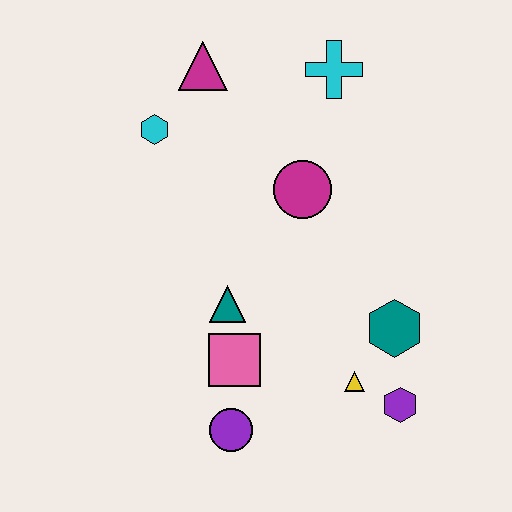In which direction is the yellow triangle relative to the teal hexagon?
The yellow triangle is below the teal hexagon.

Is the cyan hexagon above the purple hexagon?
Yes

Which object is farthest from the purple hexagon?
The magenta triangle is farthest from the purple hexagon.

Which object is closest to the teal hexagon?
The yellow triangle is closest to the teal hexagon.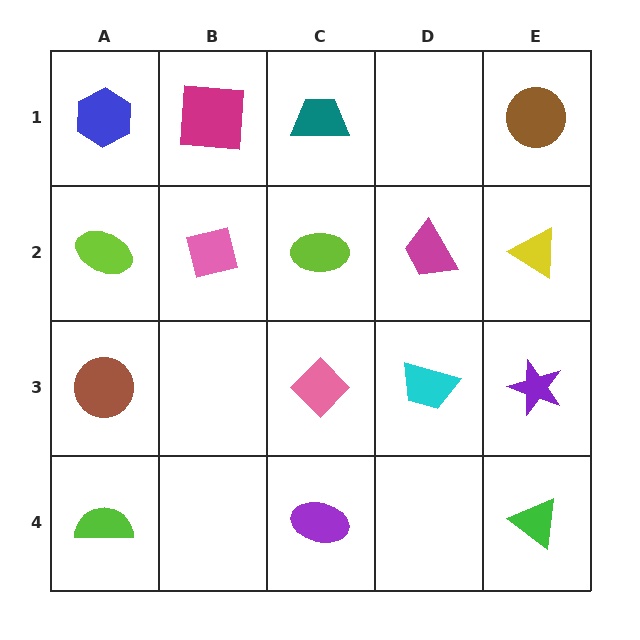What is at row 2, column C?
A lime ellipse.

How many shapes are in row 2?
5 shapes.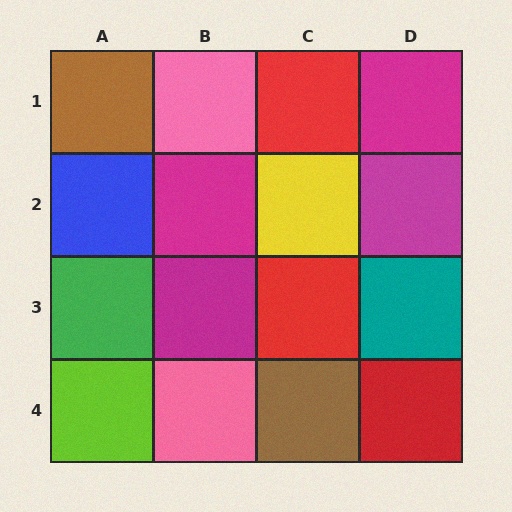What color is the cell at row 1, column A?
Brown.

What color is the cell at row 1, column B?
Pink.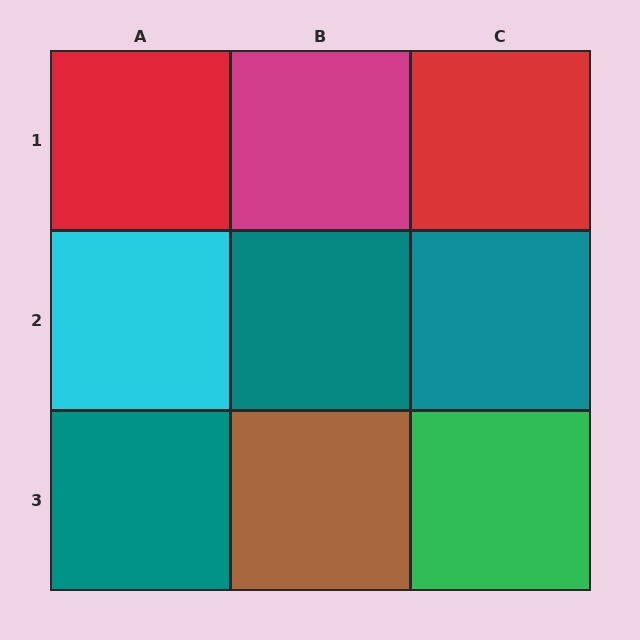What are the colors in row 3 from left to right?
Teal, brown, green.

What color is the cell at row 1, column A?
Red.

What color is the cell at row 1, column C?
Red.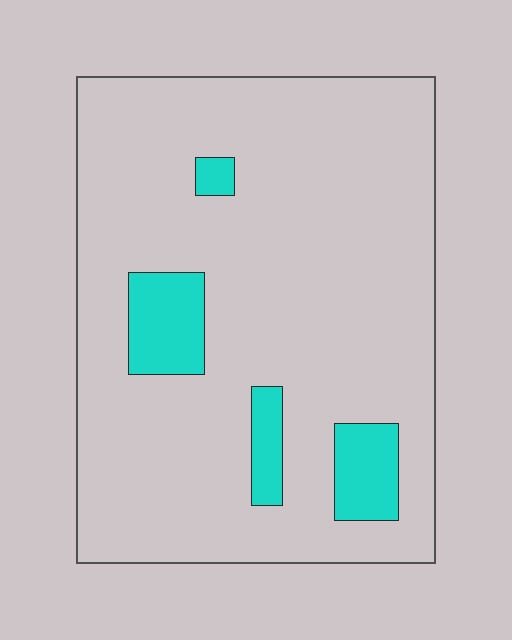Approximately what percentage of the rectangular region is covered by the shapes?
Approximately 10%.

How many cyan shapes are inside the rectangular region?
4.